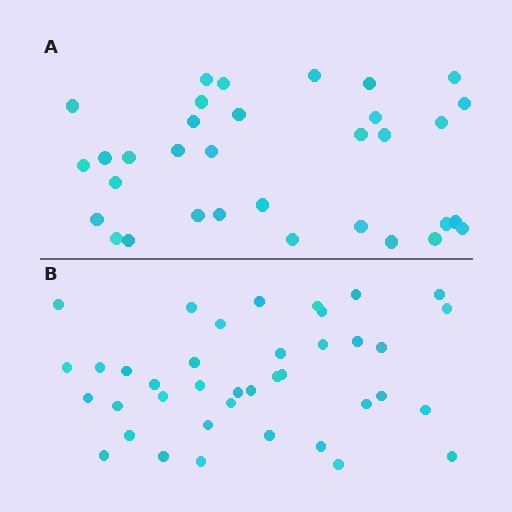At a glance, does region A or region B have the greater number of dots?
Region B (the bottom region) has more dots.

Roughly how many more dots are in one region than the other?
Region B has about 6 more dots than region A.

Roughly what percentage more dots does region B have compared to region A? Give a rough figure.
About 20% more.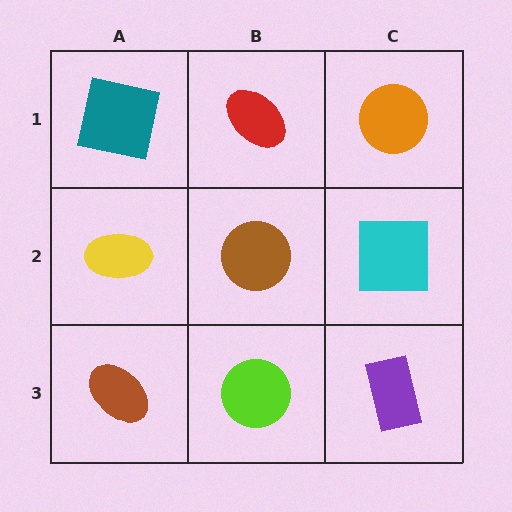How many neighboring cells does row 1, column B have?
3.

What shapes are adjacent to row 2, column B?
A red ellipse (row 1, column B), a lime circle (row 3, column B), a yellow ellipse (row 2, column A), a cyan square (row 2, column C).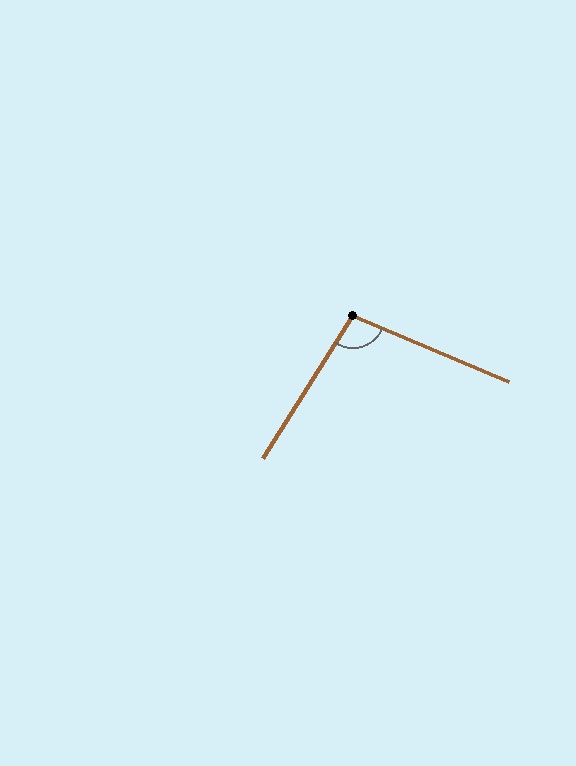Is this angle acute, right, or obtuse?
It is obtuse.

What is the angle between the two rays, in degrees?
Approximately 99 degrees.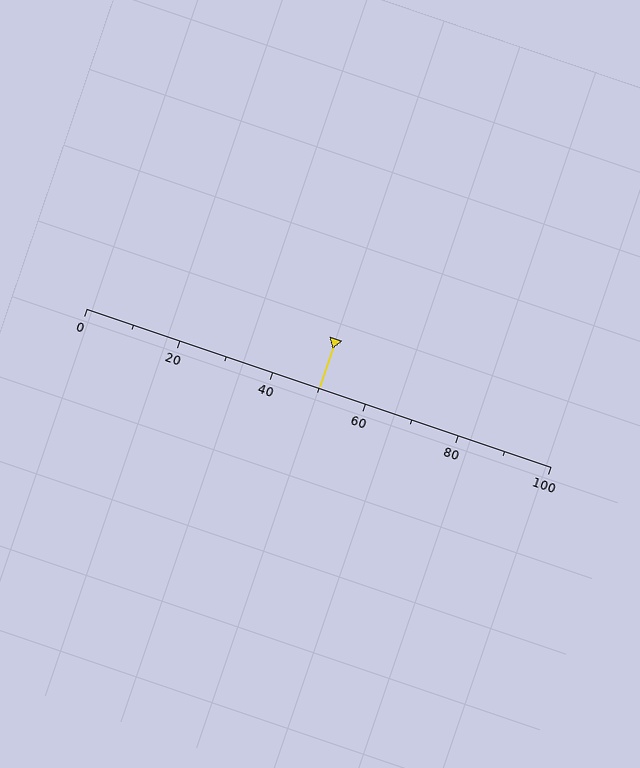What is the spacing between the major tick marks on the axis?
The major ticks are spaced 20 apart.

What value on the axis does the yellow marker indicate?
The marker indicates approximately 50.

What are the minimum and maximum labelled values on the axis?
The axis runs from 0 to 100.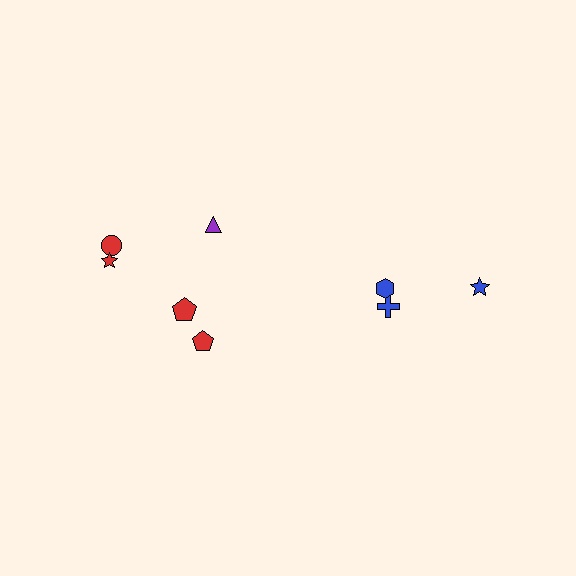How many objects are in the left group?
There are 5 objects.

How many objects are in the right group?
There are 3 objects.